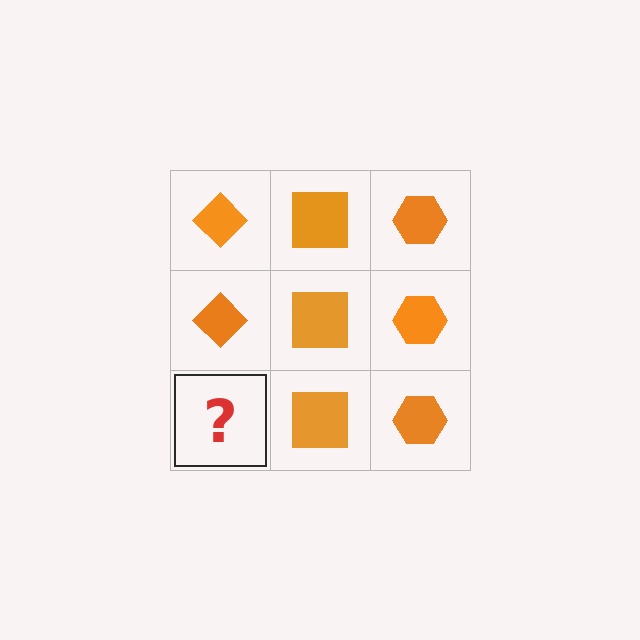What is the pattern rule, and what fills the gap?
The rule is that each column has a consistent shape. The gap should be filled with an orange diamond.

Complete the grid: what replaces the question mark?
The question mark should be replaced with an orange diamond.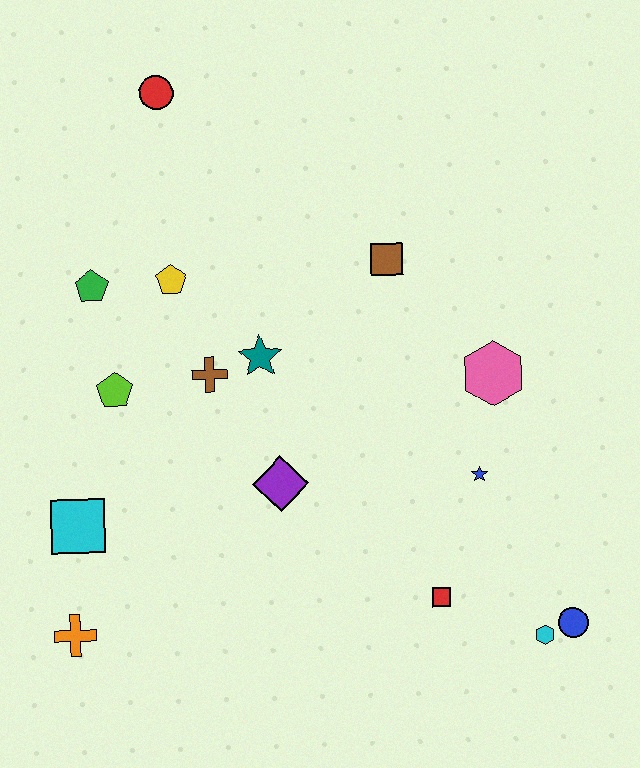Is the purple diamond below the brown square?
Yes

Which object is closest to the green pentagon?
The yellow pentagon is closest to the green pentagon.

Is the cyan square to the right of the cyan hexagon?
No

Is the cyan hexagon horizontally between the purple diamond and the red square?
No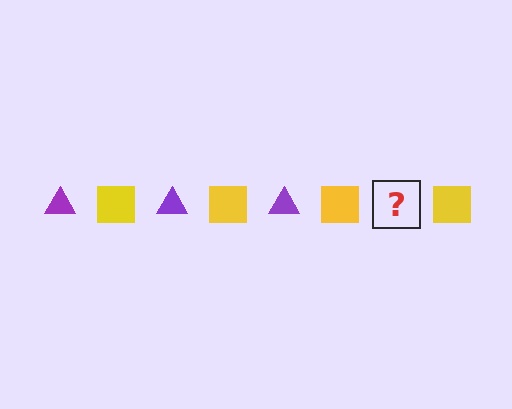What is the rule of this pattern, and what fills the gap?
The rule is that the pattern alternates between purple triangle and yellow square. The gap should be filled with a purple triangle.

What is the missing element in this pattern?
The missing element is a purple triangle.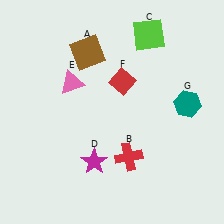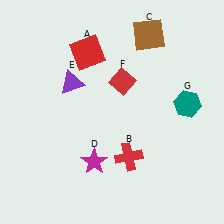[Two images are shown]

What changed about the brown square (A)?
In Image 1, A is brown. In Image 2, it changed to red.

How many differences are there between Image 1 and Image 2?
There are 3 differences between the two images.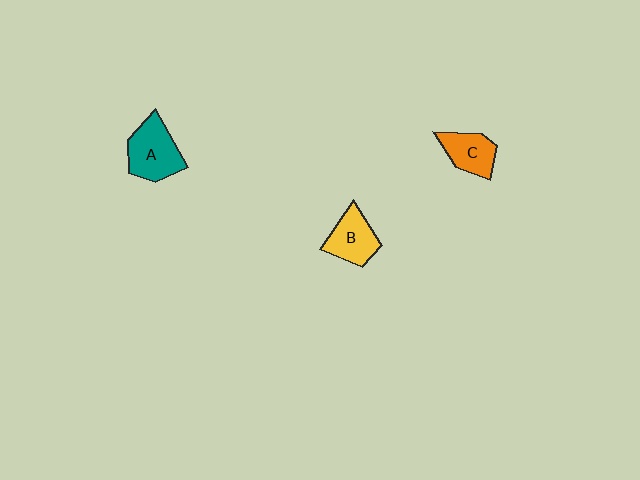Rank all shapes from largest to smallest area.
From largest to smallest: A (teal), B (yellow), C (orange).